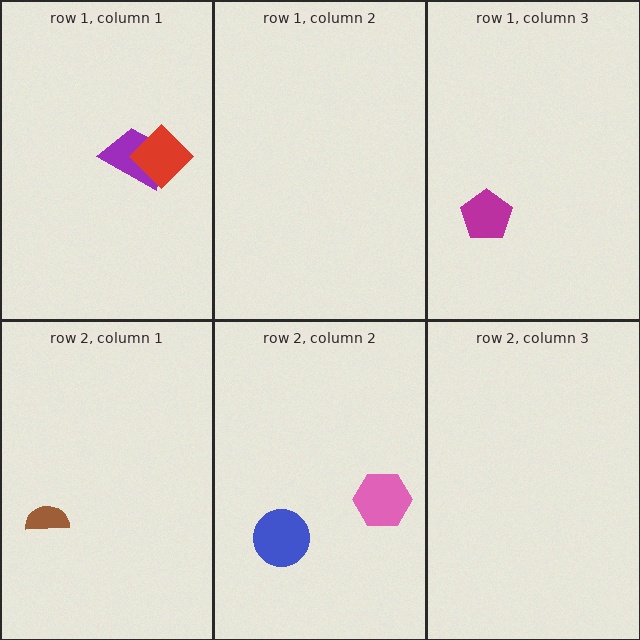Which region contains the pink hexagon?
The row 2, column 2 region.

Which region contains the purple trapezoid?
The row 1, column 1 region.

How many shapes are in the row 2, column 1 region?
1.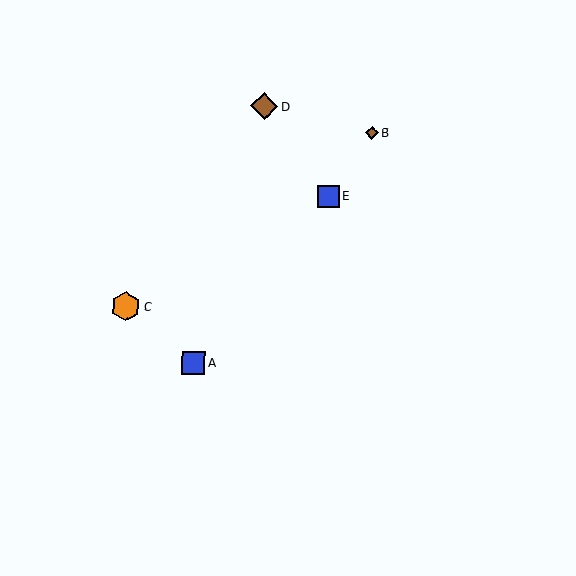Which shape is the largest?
The orange hexagon (labeled C) is the largest.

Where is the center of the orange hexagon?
The center of the orange hexagon is at (126, 307).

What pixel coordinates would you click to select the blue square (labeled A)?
Click at (193, 363) to select the blue square A.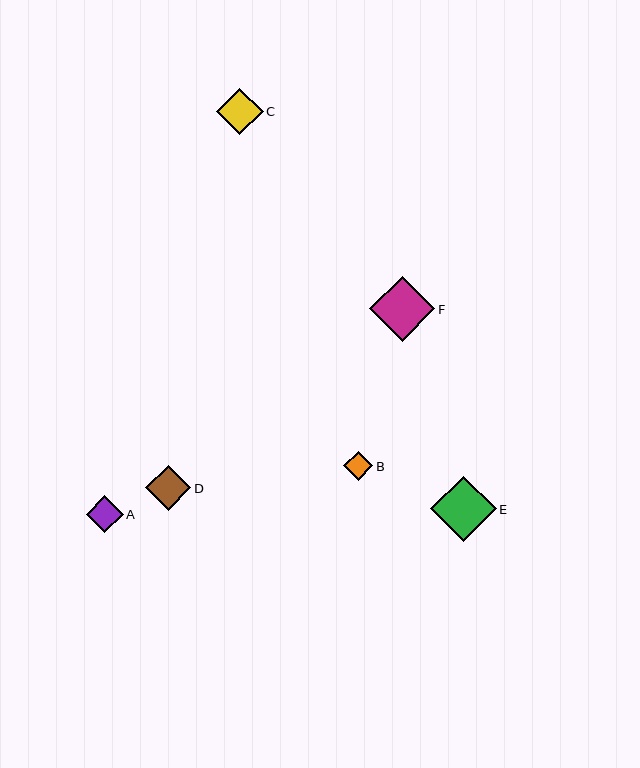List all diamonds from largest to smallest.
From largest to smallest: E, F, C, D, A, B.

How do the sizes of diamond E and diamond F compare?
Diamond E and diamond F are approximately the same size.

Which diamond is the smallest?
Diamond B is the smallest with a size of approximately 29 pixels.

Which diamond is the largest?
Diamond E is the largest with a size of approximately 66 pixels.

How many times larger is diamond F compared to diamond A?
Diamond F is approximately 1.8 times the size of diamond A.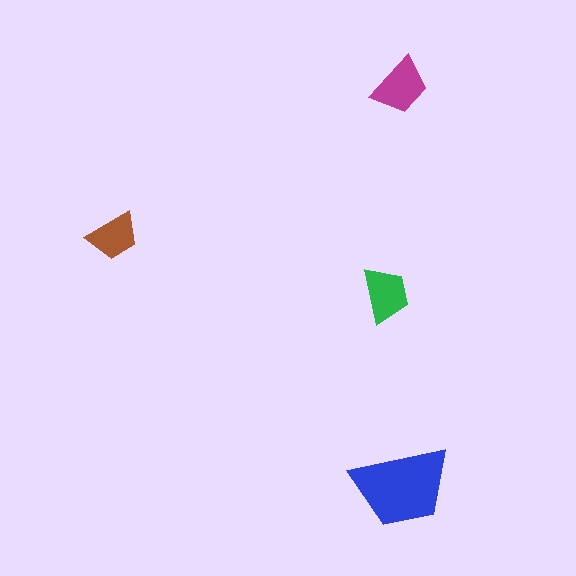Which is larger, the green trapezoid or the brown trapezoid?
The green one.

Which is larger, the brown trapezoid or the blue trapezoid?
The blue one.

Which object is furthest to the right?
The blue trapezoid is rightmost.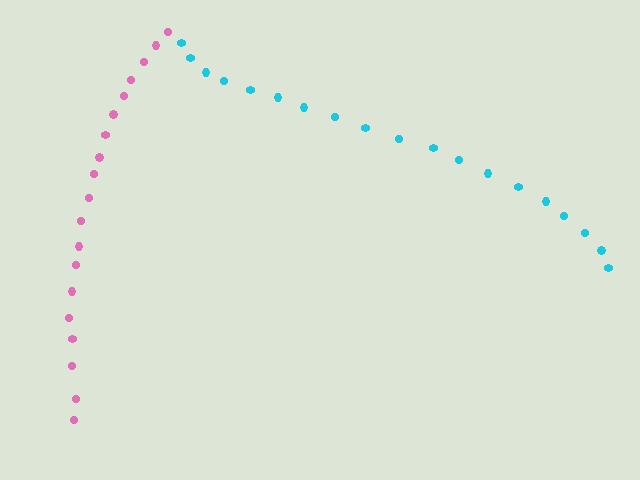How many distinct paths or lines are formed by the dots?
There are 2 distinct paths.